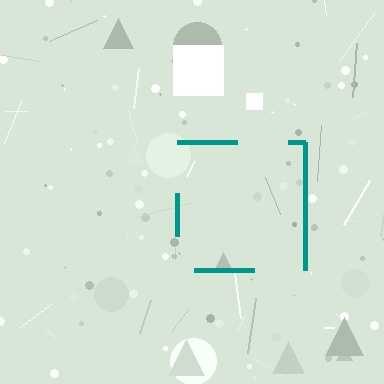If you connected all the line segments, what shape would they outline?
They would outline a square.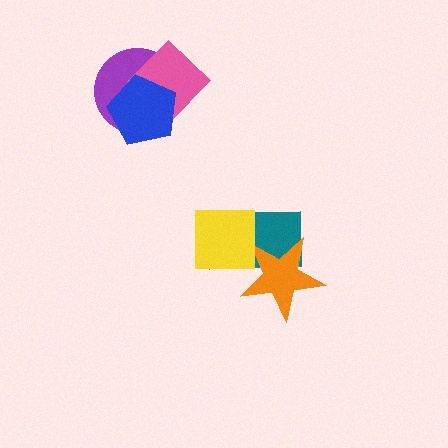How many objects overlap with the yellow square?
1 object overlaps with the yellow square.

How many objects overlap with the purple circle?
2 objects overlap with the purple circle.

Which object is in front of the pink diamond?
The blue pentagon is in front of the pink diamond.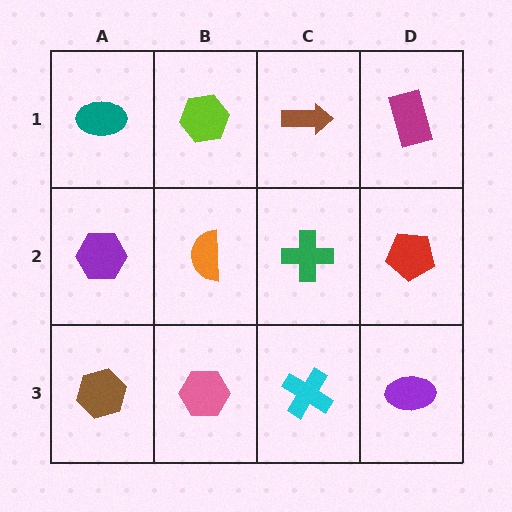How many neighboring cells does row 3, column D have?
2.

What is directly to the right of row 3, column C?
A purple ellipse.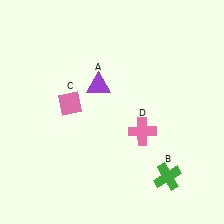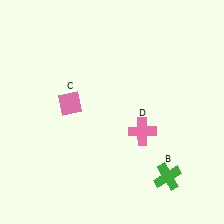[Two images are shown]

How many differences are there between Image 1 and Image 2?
There is 1 difference between the two images.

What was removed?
The purple triangle (A) was removed in Image 2.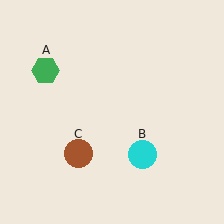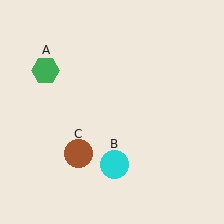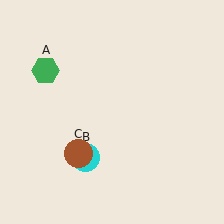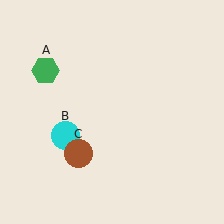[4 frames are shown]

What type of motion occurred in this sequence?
The cyan circle (object B) rotated clockwise around the center of the scene.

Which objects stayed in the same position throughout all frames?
Green hexagon (object A) and brown circle (object C) remained stationary.